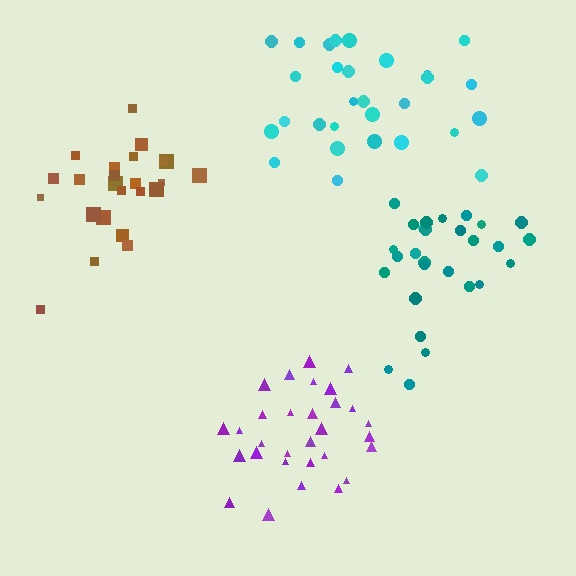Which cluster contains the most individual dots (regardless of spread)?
Cyan (31).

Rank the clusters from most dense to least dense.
purple, brown, teal, cyan.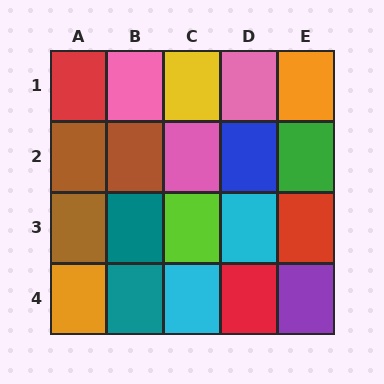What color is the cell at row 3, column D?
Cyan.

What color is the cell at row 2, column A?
Brown.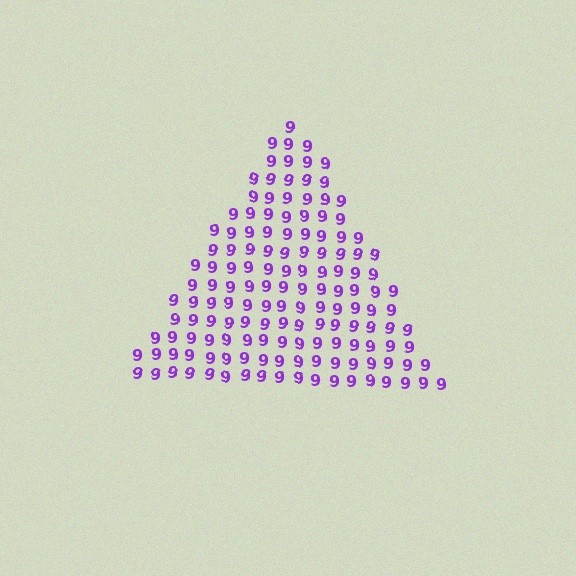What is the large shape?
The large shape is a triangle.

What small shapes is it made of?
It is made of small digit 9's.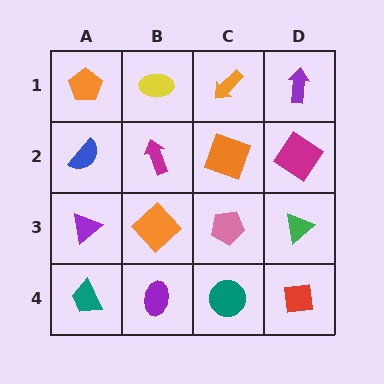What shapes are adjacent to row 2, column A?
An orange pentagon (row 1, column A), a purple triangle (row 3, column A), a magenta arrow (row 2, column B).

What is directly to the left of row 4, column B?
A teal trapezoid.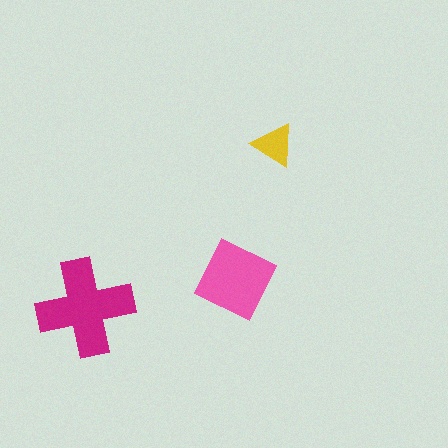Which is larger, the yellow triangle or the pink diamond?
The pink diamond.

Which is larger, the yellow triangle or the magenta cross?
The magenta cross.